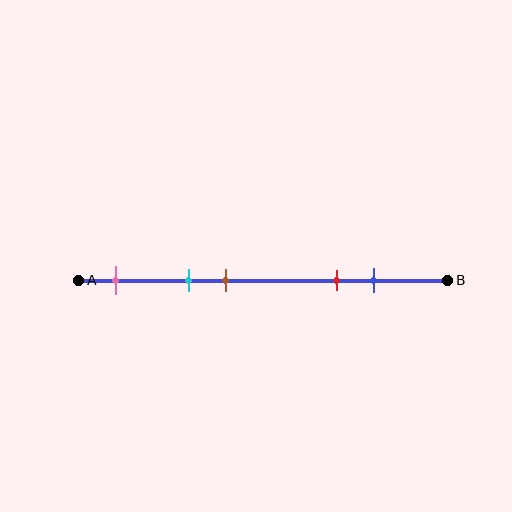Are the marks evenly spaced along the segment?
No, the marks are not evenly spaced.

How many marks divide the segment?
There are 5 marks dividing the segment.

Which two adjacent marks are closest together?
The cyan and brown marks are the closest adjacent pair.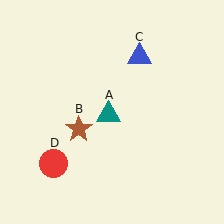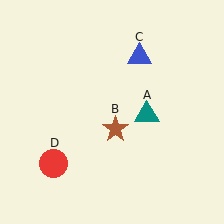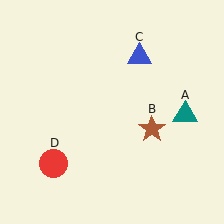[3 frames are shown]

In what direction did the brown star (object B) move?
The brown star (object B) moved right.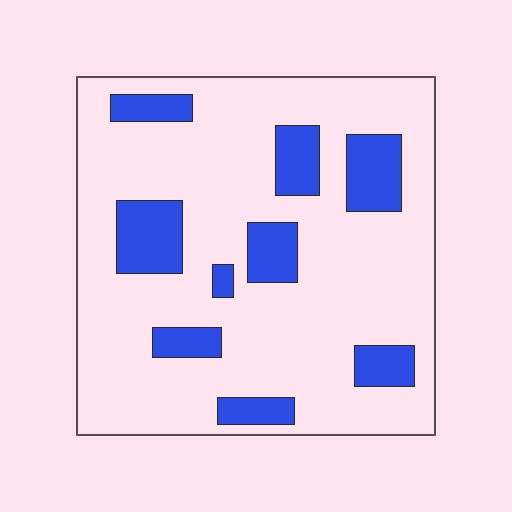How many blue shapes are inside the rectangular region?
9.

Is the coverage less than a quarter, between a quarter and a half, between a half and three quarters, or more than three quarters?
Less than a quarter.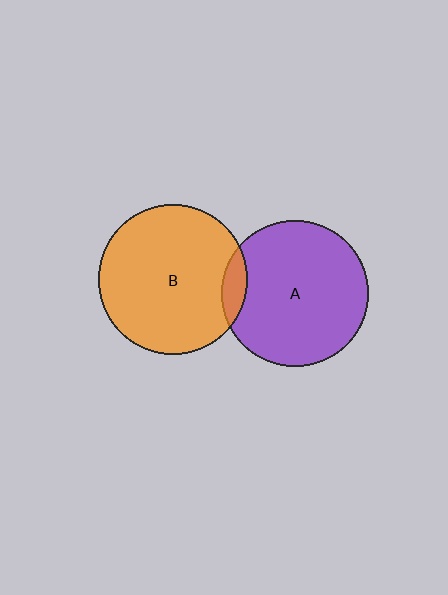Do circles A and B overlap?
Yes.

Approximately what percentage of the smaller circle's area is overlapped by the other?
Approximately 10%.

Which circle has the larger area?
Circle B (orange).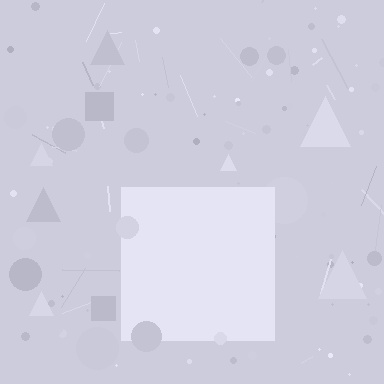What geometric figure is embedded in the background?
A square is embedded in the background.